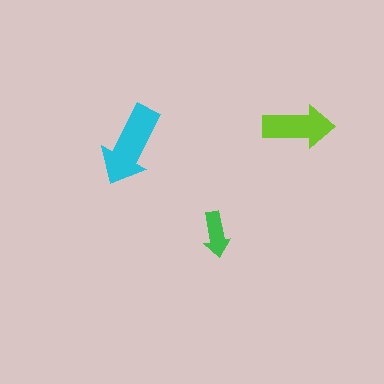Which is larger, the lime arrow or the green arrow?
The lime one.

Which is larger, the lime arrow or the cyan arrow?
The cyan one.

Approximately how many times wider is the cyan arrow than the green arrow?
About 2 times wider.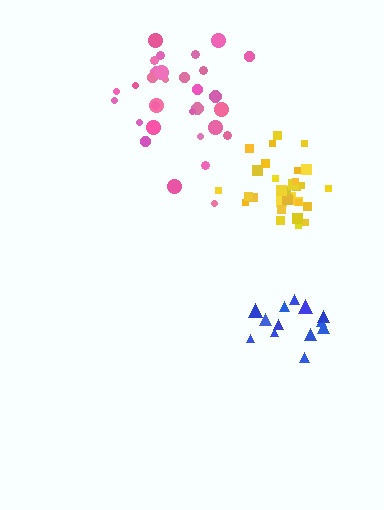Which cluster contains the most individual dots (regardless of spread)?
Yellow (33).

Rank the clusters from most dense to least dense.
yellow, pink, blue.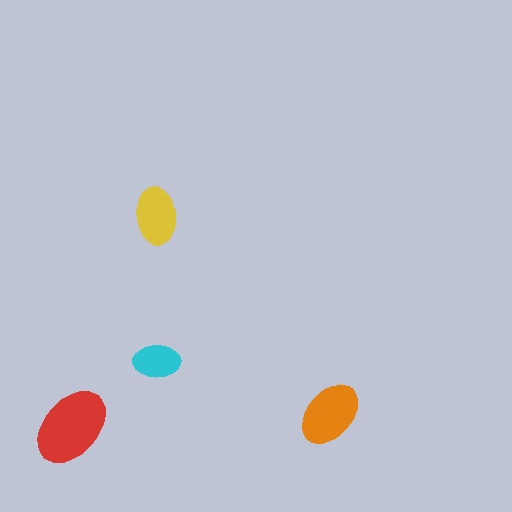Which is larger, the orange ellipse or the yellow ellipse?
The orange one.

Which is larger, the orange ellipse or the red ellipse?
The red one.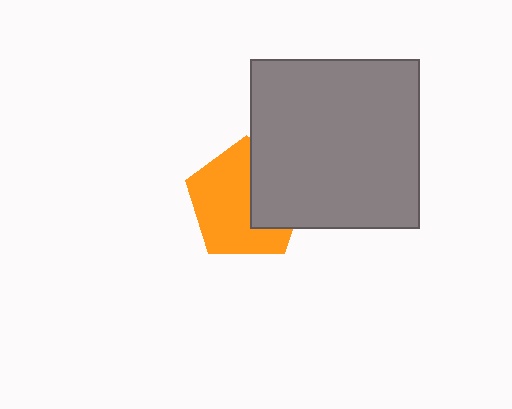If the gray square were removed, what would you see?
You would see the complete orange pentagon.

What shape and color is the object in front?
The object in front is a gray square.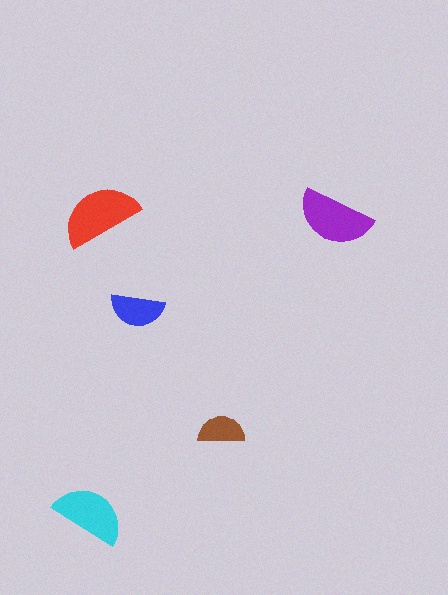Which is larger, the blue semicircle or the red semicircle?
The red one.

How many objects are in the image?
There are 5 objects in the image.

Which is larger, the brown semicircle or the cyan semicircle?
The cyan one.